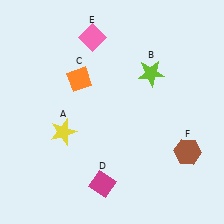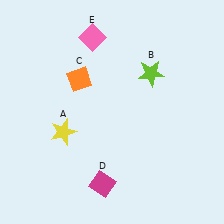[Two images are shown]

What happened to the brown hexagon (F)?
The brown hexagon (F) was removed in Image 2. It was in the bottom-right area of Image 1.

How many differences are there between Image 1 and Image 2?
There is 1 difference between the two images.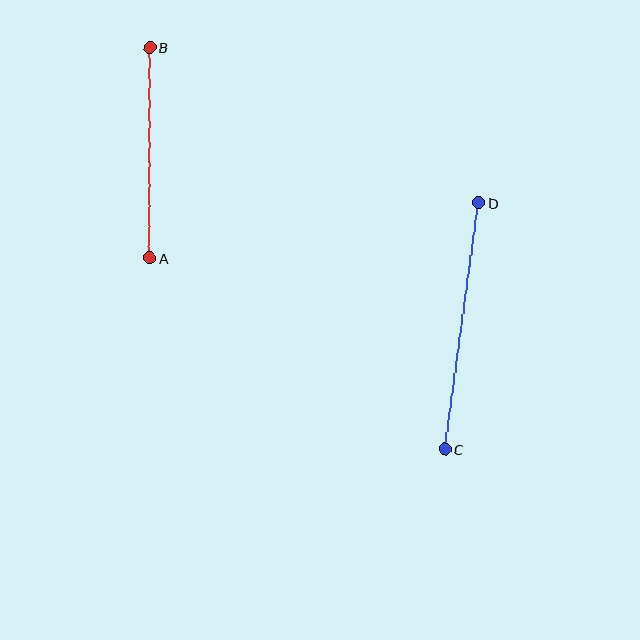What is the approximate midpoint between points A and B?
The midpoint is at approximately (150, 153) pixels.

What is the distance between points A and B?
The distance is approximately 211 pixels.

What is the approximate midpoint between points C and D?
The midpoint is at approximately (462, 326) pixels.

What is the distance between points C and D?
The distance is approximately 249 pixels.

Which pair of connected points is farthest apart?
Points C and D are farthest apart.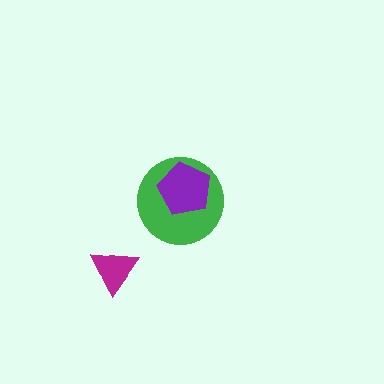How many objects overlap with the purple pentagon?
1 object overlaps with the purple pentagon.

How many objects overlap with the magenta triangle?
0 objects overlap with the magenta triangle.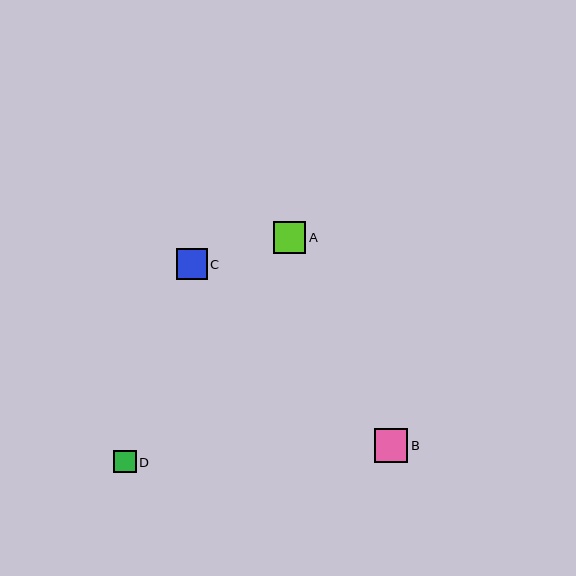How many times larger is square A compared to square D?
Square A is approximately 1.4 times the size of square D.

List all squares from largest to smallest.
From largest to smallest: B, A, C, D.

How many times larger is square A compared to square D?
Square A is approximately 1.4 times the size of square D.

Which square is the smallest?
Square D is the smallest with a size of approximately 22 pixels.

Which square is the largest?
Square B is the largest with a size of approximately 34 pixels.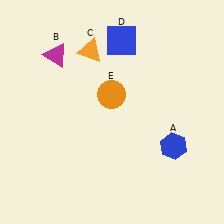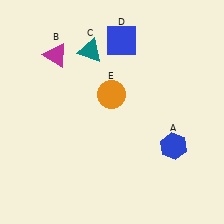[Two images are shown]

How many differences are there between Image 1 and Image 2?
There is 1 difference between the two images.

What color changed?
The triangle (C) changed from orange in Image 1 to teal in Image 2.